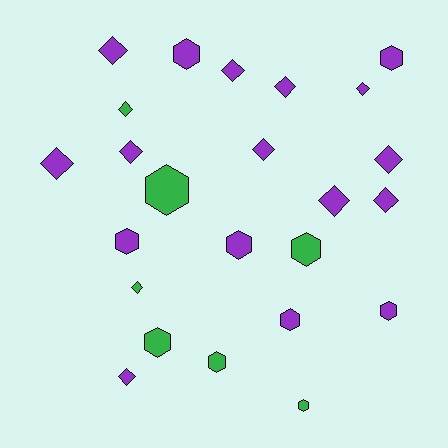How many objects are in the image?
There are 24 objects.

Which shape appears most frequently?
Diamond, with 13 objects.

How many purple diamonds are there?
There are 11 purple diamonds.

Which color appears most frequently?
Purple, with 17 objects.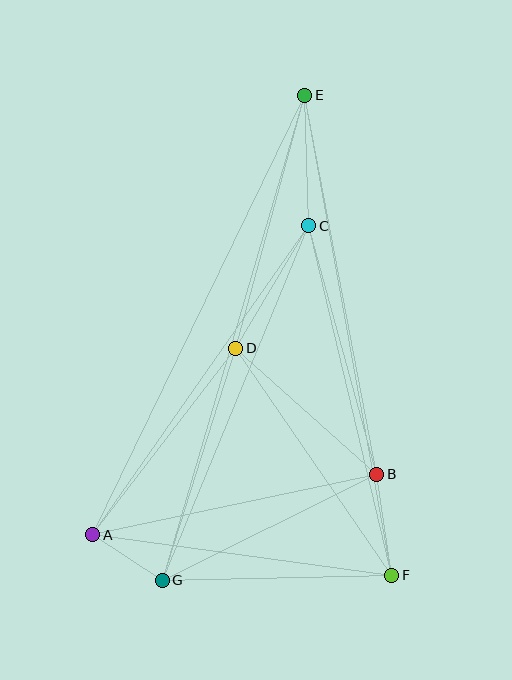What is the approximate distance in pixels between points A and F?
The distance between A and F is approximately 302 pixels.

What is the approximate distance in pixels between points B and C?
The distance between B and C is approximately 258 pixels.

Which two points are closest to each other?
Points A and G are closest to each other.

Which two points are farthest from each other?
Points E and G are farthest from each other.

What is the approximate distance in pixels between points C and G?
The distance between C and G is approximately 383 pixels.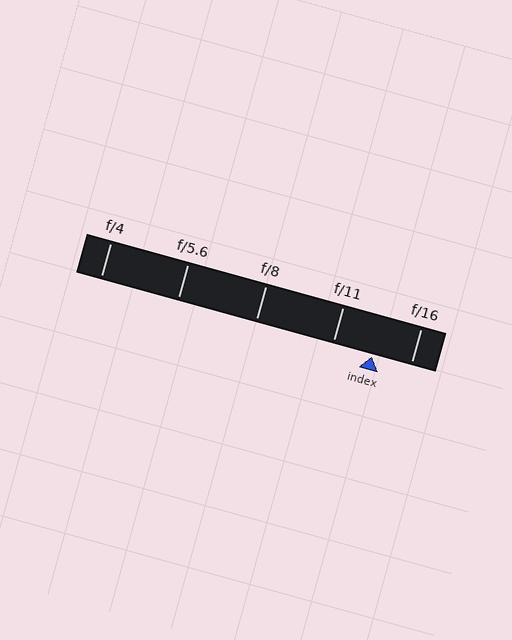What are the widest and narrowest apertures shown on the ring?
The widest aperture shown is f/4 and the narrowest is f/16.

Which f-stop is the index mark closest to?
The index mark is closest to f/16.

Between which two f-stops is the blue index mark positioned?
The index mark is between f/11 and f/16.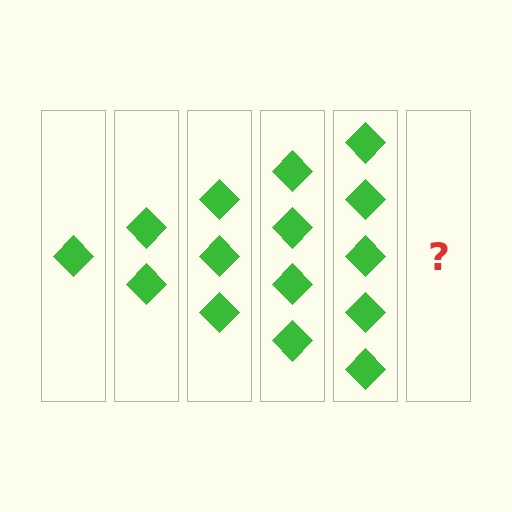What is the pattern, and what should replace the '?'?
The pattern is that each step adds one more diamond. The '?' should be 6 diamonds.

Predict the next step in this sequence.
The next step is 6 diamonds.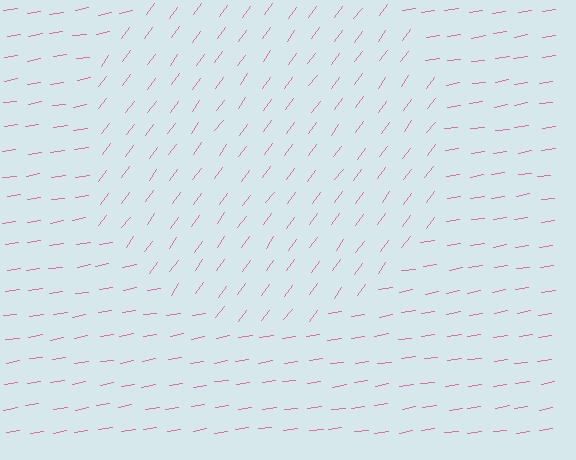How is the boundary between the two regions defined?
The boundary is defined purely by a change in line orientation (approximately 45 degrees difference). All lines are the same color and thickness.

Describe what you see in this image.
The image is filled with small pink line segments. A circle region in the image has lines oriented differently from the surrounding lines, creating a visible texture boundary.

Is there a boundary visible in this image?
Yes, there is a texture boundary formed by a change in line orientation.